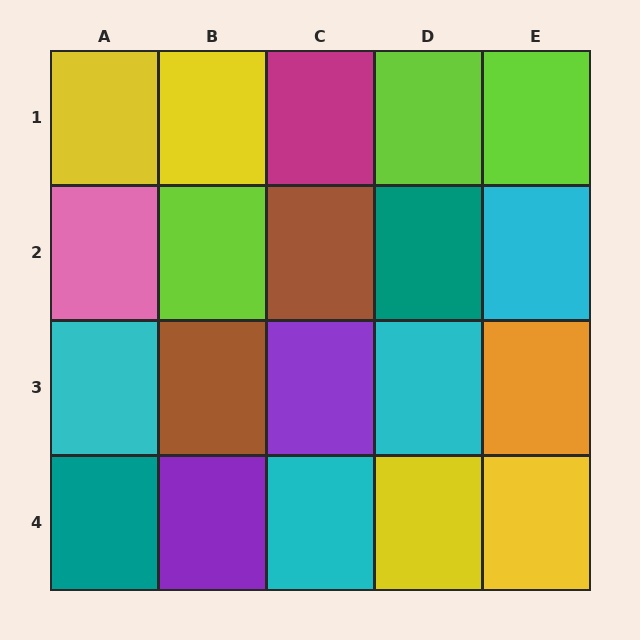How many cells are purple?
2 cells are purple.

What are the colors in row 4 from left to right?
Teal, purple, cyan, yellow, yellow.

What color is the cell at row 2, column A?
Pink.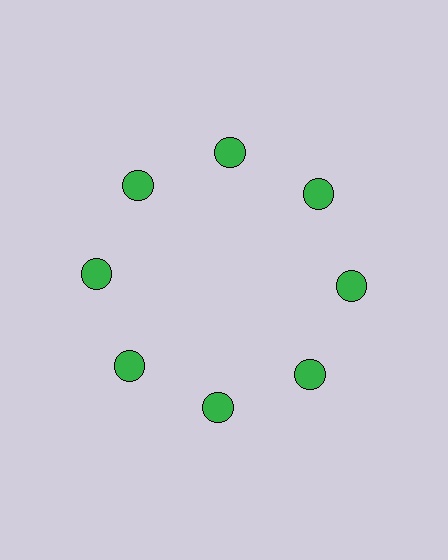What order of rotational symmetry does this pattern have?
This pattern has 8-fold rotational symmetry.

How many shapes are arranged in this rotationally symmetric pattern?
There are 8 shapes, arranged in 8 groups of 1.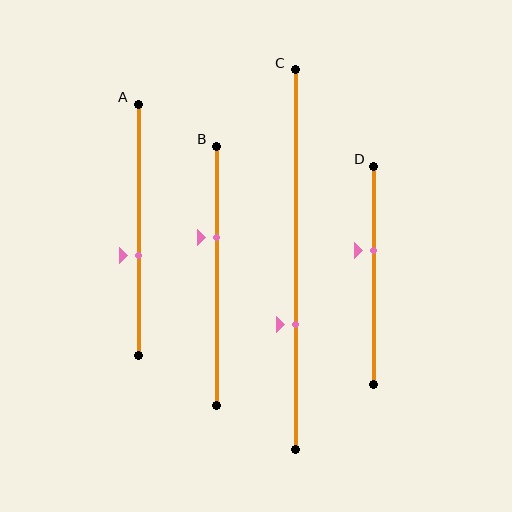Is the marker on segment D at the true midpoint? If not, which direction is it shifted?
No, the marker on segment D is shifted upward by about 12% of the segment length.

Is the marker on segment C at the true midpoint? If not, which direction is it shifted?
No, the marker on segment C is shifted downward by about 17% of the segment length.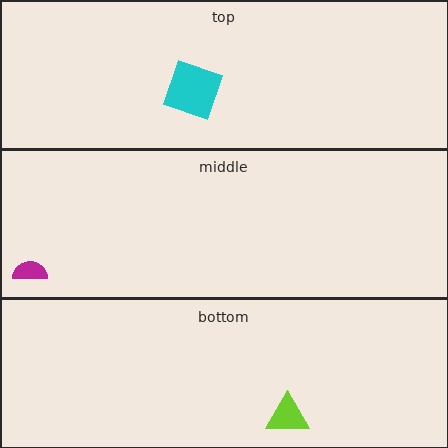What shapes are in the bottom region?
The lime triangle.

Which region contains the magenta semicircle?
The middle region.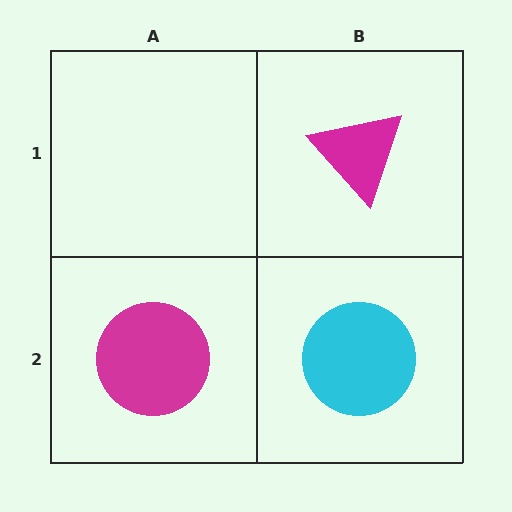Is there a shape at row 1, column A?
No, that cell is empty.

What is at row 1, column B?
A magenta triangle.